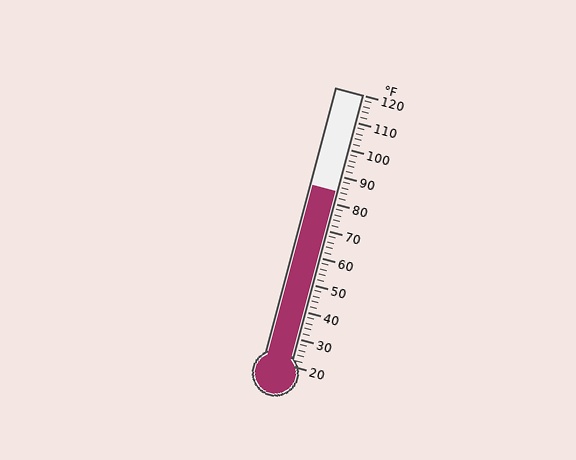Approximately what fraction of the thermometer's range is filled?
The thermometer is filled to approximately 65% of its range.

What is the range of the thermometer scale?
The thermometer scale ranges from 20°F to 120°F.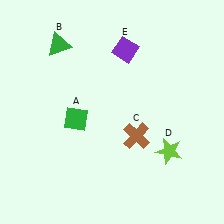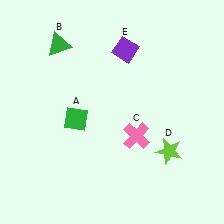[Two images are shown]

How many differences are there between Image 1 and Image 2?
There is 1 difference between the two images.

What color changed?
The cross (C) changed from brown in Image 1 to pink in Image 2.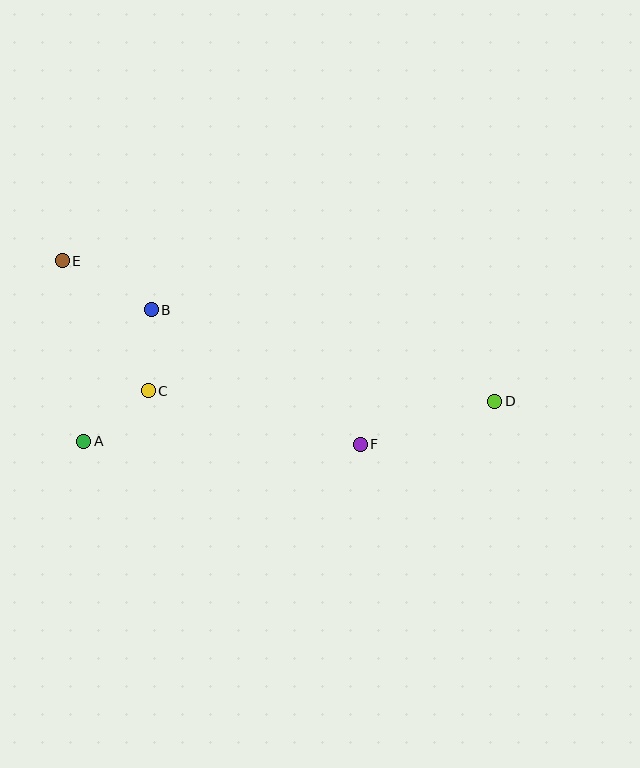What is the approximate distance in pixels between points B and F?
The distance between B and F is approximately 249 pixels.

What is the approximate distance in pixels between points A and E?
The distance between A and E is approximately 182 pixels.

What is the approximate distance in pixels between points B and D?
The distance between B and D is approximately 355 pixels.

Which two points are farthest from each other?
Points D and E are farthest from each other.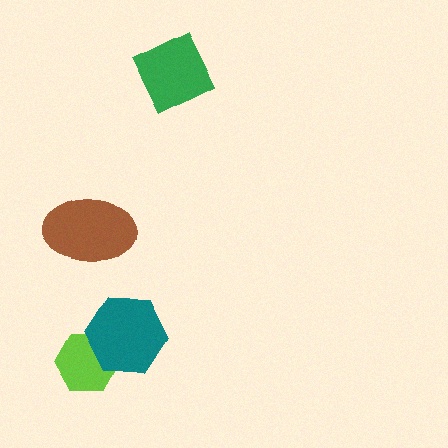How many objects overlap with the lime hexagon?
1 object overlaps with the lime hexagon.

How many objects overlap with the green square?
0 objects overlap with the green square.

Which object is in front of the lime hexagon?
The teal hexagon is in front of the lime hexagon.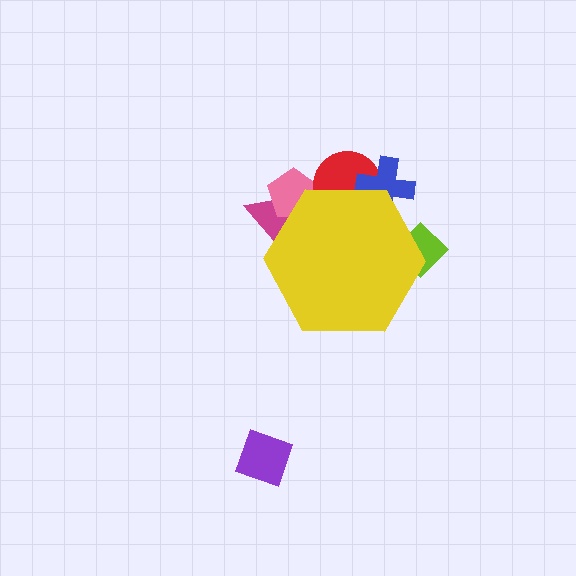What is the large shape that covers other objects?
A yellow hexagon.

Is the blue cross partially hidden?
Yes, the blue cross is partially hidden behind the yellow hexagon.